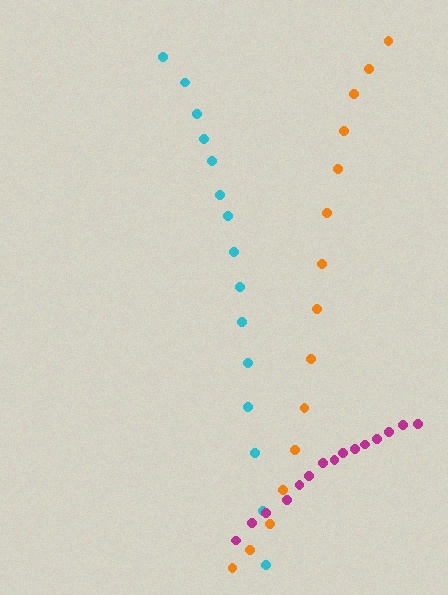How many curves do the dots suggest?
There are 3 distinct paths.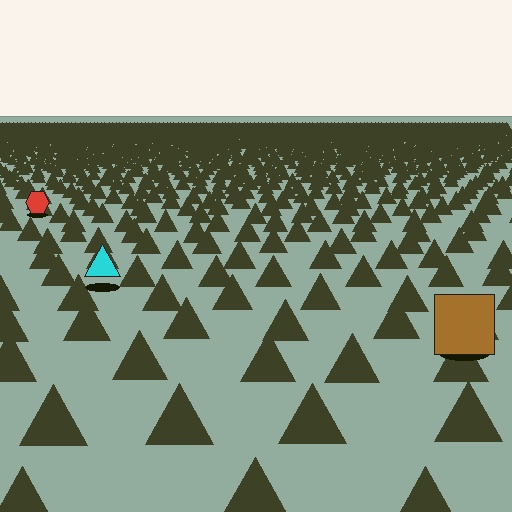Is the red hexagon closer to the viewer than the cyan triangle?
No. The cyan triangle is closer — you can tell from the texture gradient: the ground texture is coarser near it.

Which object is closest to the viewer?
The brown square is closest. The texture marks near it are larger and more spread out.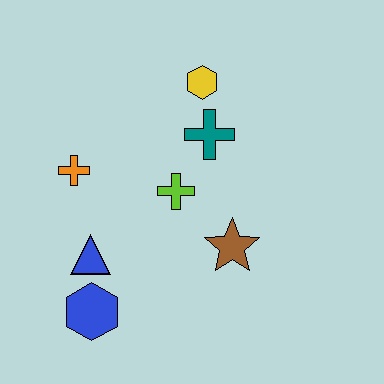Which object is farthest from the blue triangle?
The yellow hexagon is farthest from the blue triangle.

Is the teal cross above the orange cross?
Yes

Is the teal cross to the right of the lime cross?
Yes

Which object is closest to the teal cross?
The yellow hexagon is closest to the teal cross.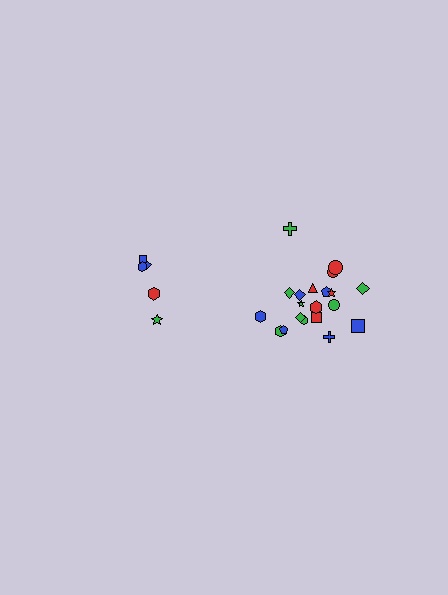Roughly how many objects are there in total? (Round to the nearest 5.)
Roughly 25 objects in total.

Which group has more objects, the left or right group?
The right group.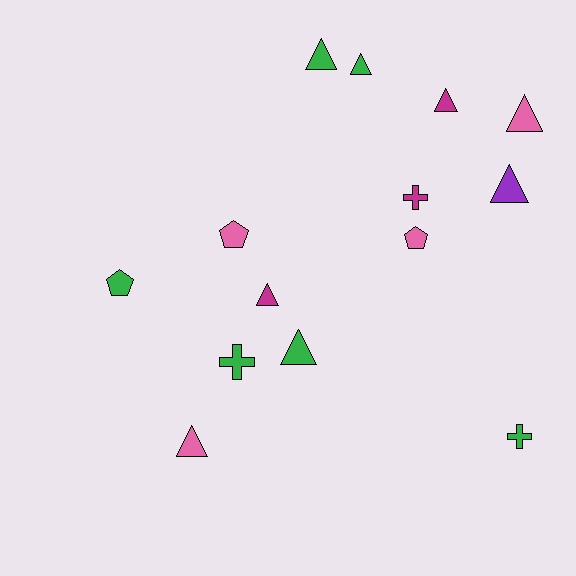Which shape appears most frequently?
Triangle, with 8 objects.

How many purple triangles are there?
There is 1 purple triangle.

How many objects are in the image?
There are 14 objects.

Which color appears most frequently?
Green, with 6 objects.